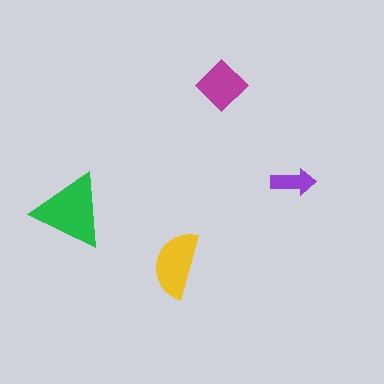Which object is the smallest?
The purple arrow.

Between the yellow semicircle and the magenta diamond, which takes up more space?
The yellow semicircle.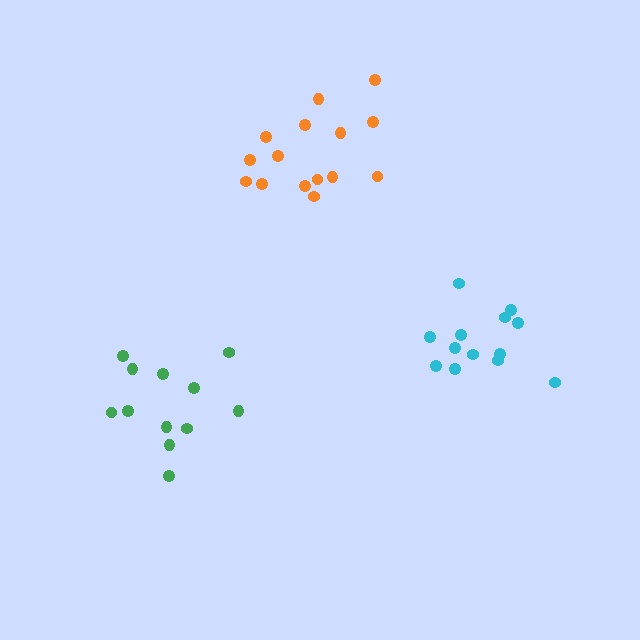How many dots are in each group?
Group 1: 15 dots, Group 2: 13 dots, Group 3: 12 dots (40 total).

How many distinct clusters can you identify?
There are 3 distinct clusters.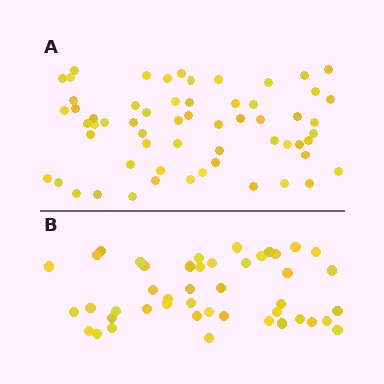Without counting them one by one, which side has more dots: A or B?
Region A (the top region) has more dots.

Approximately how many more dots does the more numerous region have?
Region A has approximately 15 more dots than region B.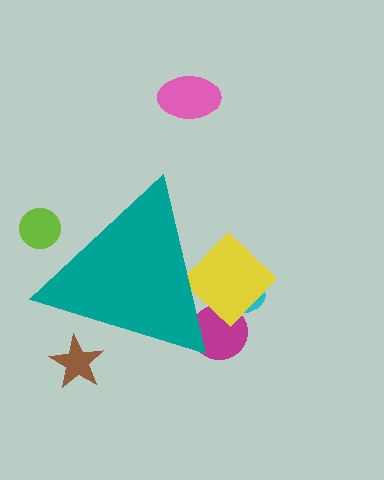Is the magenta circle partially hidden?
Yes, the magenta circle is partially hidden behind the teal triangle.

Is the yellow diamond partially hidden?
Yes, the yellow diamond is partially hidden behind the teal triangle.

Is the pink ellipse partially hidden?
No, the pink ellipse is fully visible.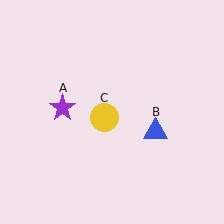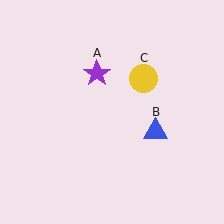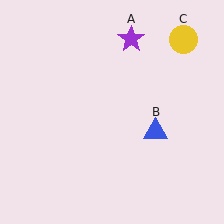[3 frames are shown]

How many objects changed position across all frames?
2 objects changed position: purple star (object A), yellow circle (object C).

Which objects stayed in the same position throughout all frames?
Blue triangle (object B) remained stationary.